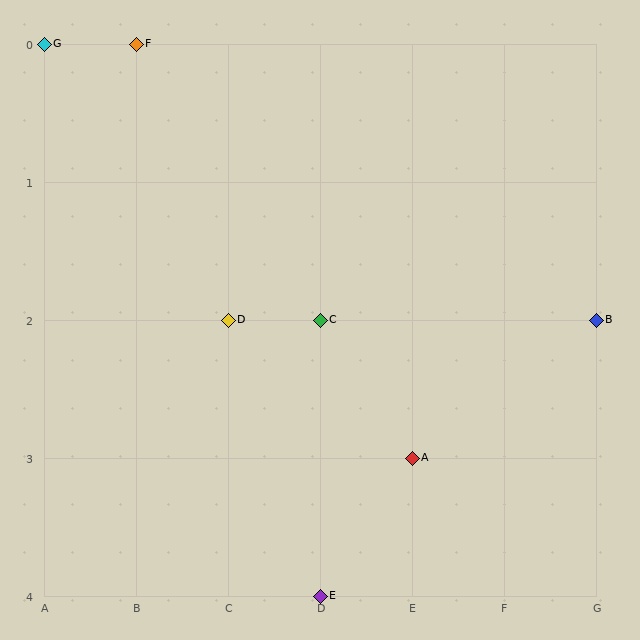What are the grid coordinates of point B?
Point B is at grid coordinates (G, 2).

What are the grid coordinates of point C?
Point C is at grid coordinates (D, 2).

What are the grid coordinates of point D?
Point D is at grid coordinates (C, 2).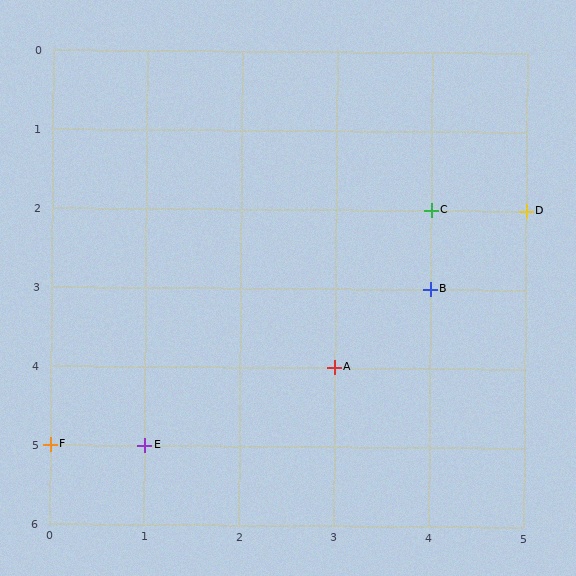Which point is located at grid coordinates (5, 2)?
Point D is at (5, 2).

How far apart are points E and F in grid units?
Points E and F are 1 column apart.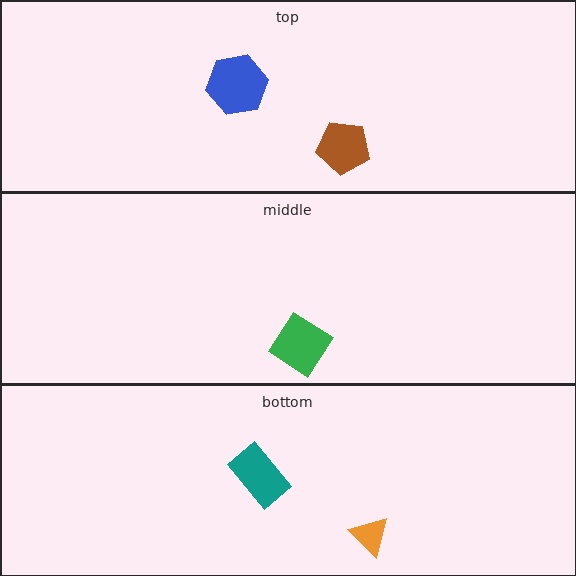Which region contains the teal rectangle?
The bottom region.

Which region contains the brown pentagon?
The top region.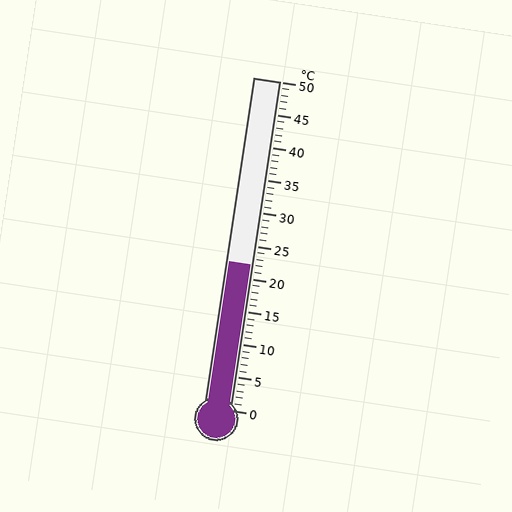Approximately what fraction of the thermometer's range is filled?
The thermometer is filled to approximately 45% of its range.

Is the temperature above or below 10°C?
The temperature is above 10°C.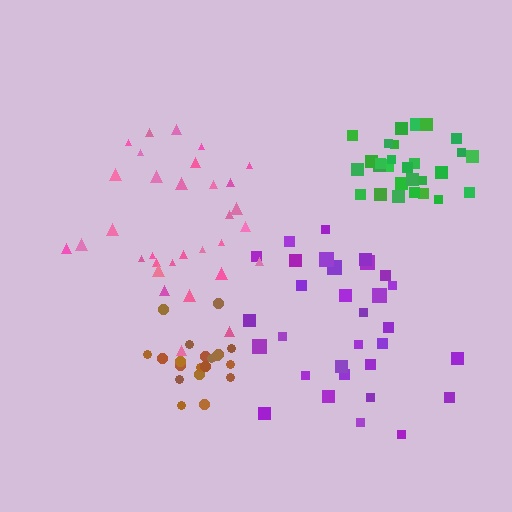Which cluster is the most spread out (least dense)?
Purple.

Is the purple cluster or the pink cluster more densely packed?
Pink.